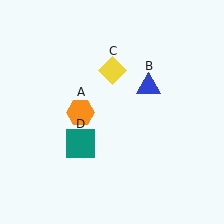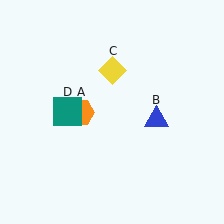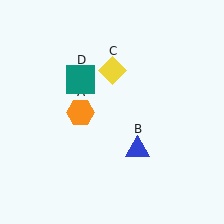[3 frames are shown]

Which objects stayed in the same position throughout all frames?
Orange hexagon (object A) and yellow diamond (object C) remained stationary.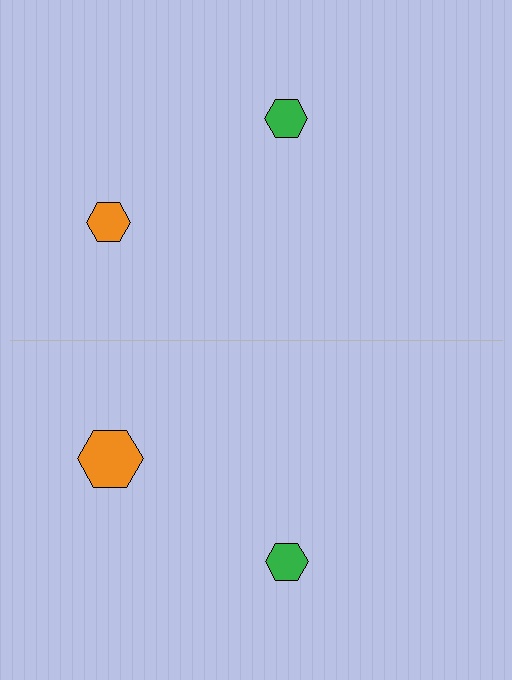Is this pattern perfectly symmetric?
No, the pattern is not perfectly symmetric. The orange hexagon on the bottom side has a different size than its mirror counterpart.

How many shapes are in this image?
There are 4 shapes in this image.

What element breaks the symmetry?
The orange hexagon on the bottom side has a different size than its mirror counterpart.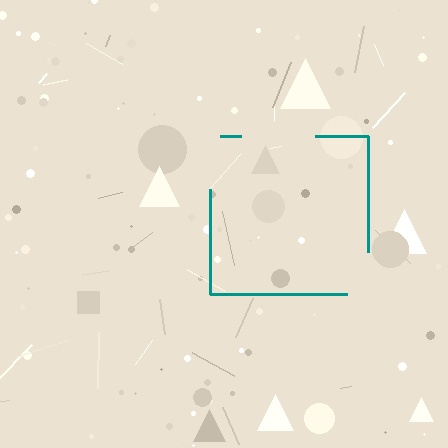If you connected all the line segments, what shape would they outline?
They would outline a square.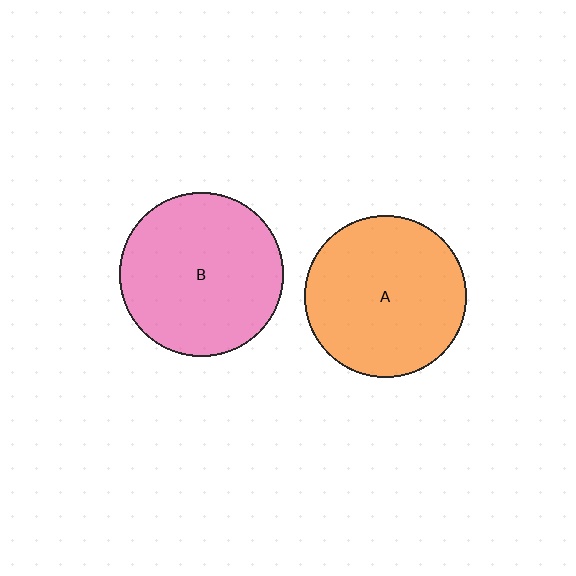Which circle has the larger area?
Circle B (pink).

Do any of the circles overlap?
No, none of the circles overlap.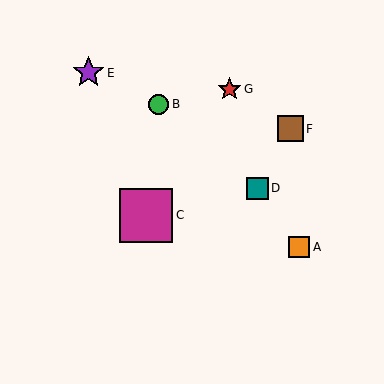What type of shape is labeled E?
Shape E is a purple star.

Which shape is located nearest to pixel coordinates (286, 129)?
The brown square (labeled F) at (290, 129) is nearest to that location.